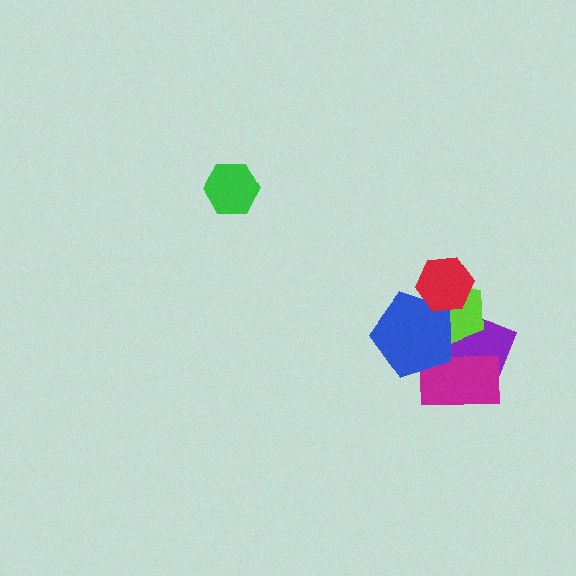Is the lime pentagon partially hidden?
Yes, it is partially covered by another shape.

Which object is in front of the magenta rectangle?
The blue pentagon is in front of the magenta rectangle.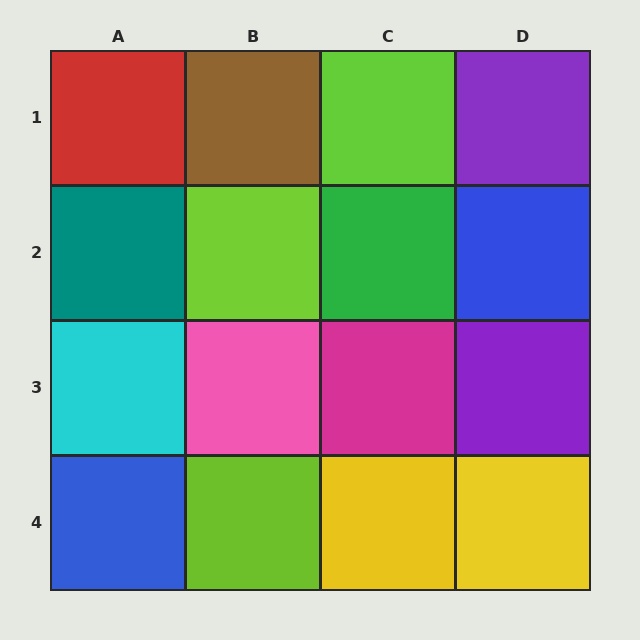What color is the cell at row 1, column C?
Lime.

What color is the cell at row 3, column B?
Pink.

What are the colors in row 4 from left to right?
Blue, lime, yellow, yellow.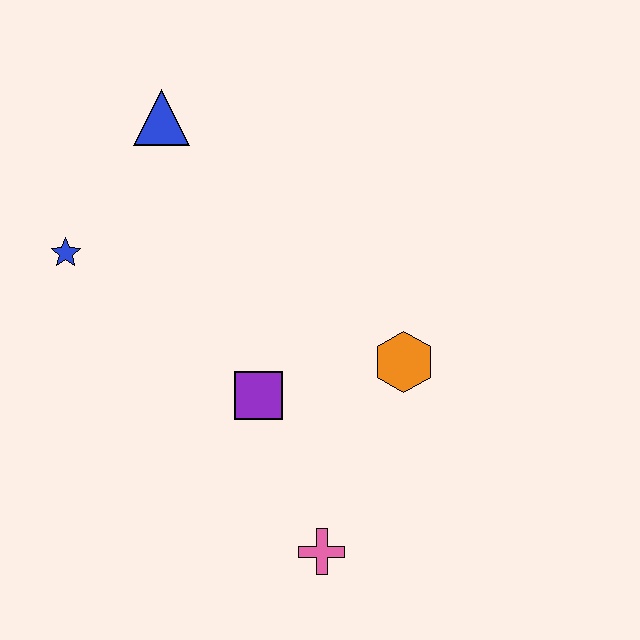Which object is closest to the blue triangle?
The blue star is closest to the blue triangle.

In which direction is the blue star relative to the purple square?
The blue star is to the left of the purple square.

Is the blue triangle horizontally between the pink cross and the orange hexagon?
No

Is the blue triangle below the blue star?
No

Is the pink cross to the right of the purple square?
Yes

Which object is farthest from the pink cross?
The blue triangle is farthest from the pink cross.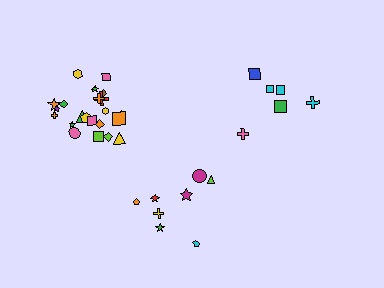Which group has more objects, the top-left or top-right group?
The top-left group.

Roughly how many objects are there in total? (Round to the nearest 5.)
Roughly 35 objects in total.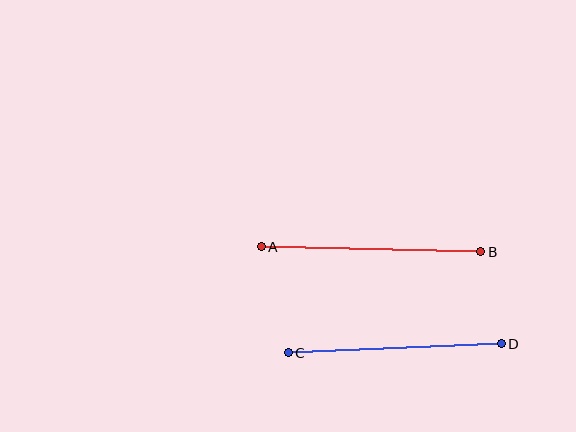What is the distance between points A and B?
The distance is approximately 220 pixels.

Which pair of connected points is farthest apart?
Points A and B are farthest apart.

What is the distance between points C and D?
The distance is approximately 213 pixels.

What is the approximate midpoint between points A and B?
The midpoint is at approximately (371, 249) pixels.